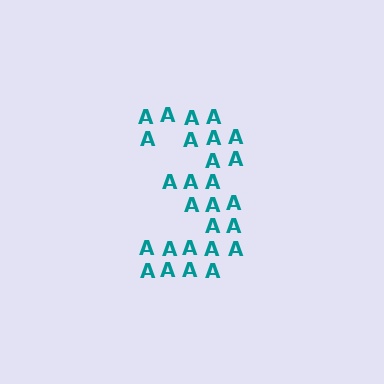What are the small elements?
The small elements are letter A's.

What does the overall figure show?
The overall figure shows the digit 3.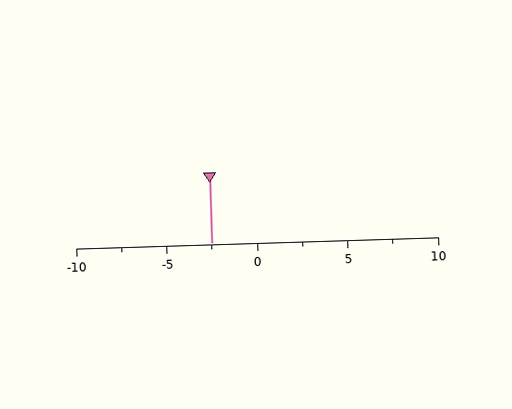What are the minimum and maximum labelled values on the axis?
The axis runs from -10 to 10.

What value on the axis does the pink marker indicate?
The marker indicates approximately -2.5.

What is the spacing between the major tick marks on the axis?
The major ticks are spaced 5 apart.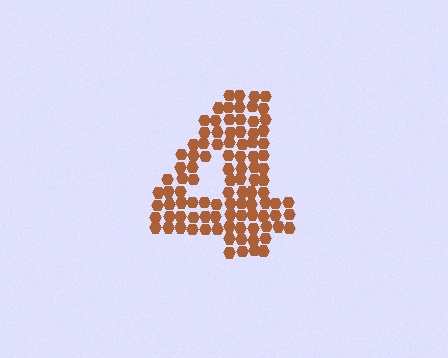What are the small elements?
The small elements are hexagons.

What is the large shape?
The large shape is the digit 4.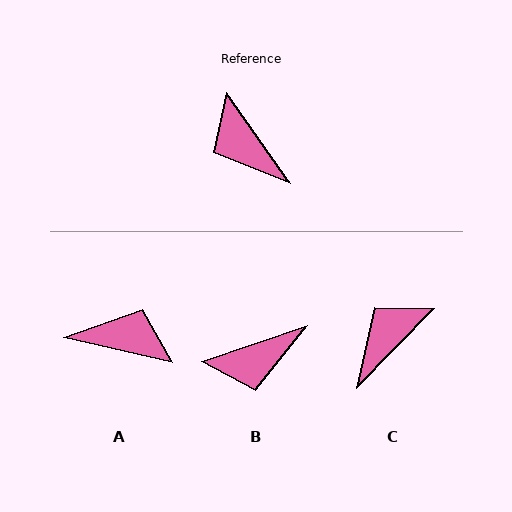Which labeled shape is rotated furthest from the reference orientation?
A, about 139 degrees away.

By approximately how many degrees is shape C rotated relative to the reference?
Approximately 80 degrees clockwise.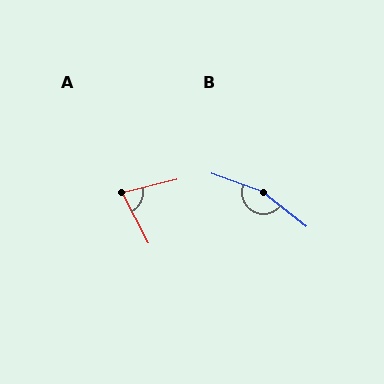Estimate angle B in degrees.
Approximately 162 degrees.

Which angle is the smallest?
A, at approximately 75 degrees.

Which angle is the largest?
B, at approximately 162 degrees.